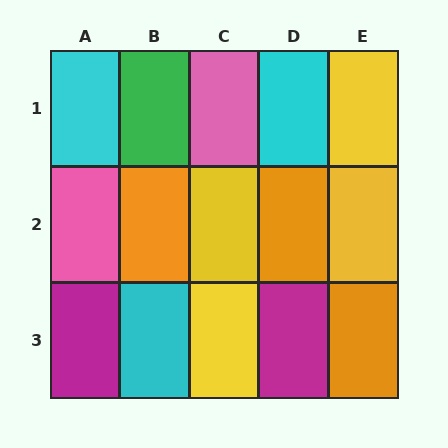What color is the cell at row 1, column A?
Cyan.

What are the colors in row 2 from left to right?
Pink, orange, yellow, orange, yellow.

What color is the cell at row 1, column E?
Yellow.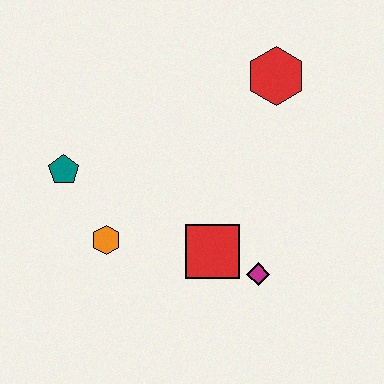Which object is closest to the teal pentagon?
The orange hexagon is closest to the teal pentagon.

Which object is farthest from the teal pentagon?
The red hexagon is farthest from the teal pentagon.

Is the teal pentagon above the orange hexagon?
Yes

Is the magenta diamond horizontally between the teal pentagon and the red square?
No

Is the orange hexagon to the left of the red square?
Yes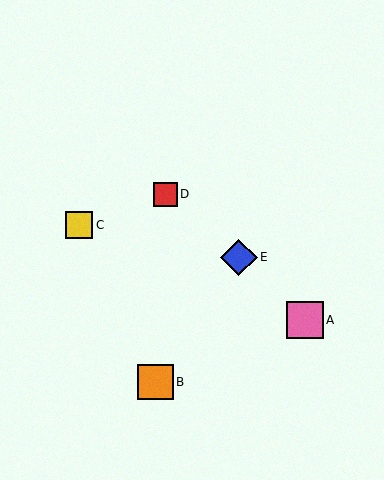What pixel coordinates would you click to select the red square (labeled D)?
Click at (165, 194) to select the red square D.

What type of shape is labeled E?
Shape E is a blue diamond.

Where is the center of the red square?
The center of the red square is at (165, 194).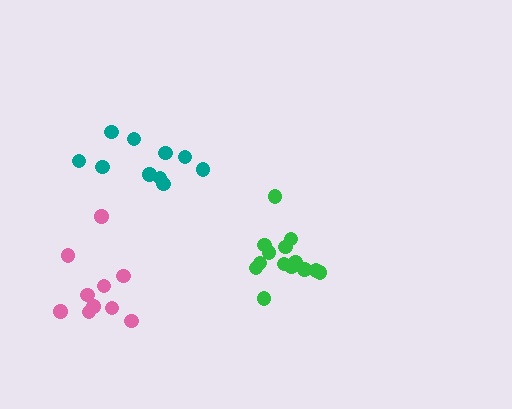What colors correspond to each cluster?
The clusters are colored: green, teal, pink.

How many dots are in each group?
Group 1: 14 dots, Group 2: 10 dots, Group 3: 10 dots (34 total).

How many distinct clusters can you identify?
There are 3 distinct clusters.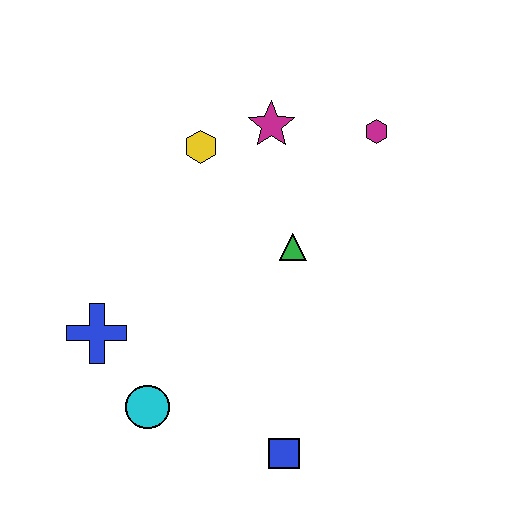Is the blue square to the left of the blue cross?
No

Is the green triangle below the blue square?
No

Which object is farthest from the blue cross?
The magenta hexagon is farthest from the blue cross.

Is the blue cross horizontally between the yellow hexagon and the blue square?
No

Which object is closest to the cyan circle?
The blue cross is closest to the cyan circle.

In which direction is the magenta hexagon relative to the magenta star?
The magenta hexagon is to the right of the magenta star.